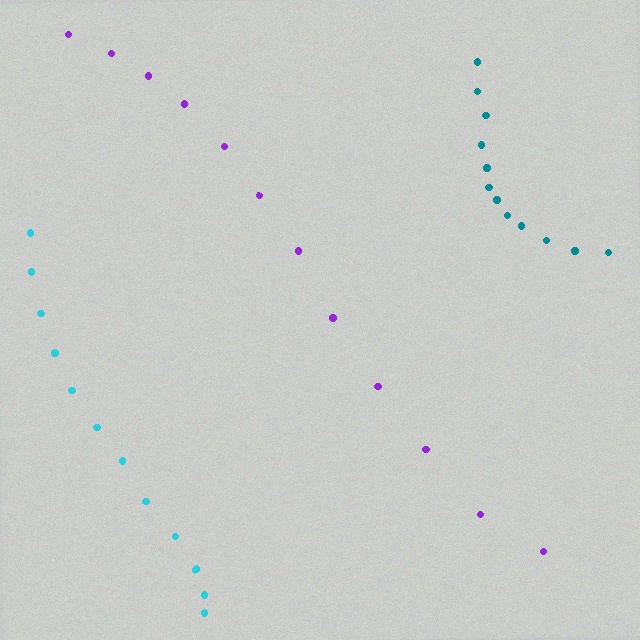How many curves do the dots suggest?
There are 3 distinct paths.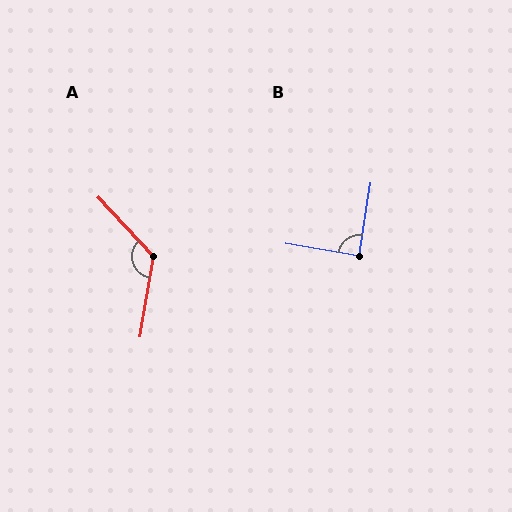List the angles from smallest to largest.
B (90°), A (128°).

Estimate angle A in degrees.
Approximately 128 degrees.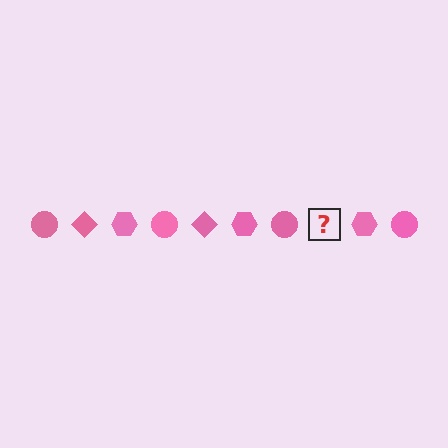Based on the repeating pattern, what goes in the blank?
The blank should be a pink diamond.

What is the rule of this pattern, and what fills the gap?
The rule is that the pattern cycles through circle, diamond, hexagon shapes in pink. The gap should be filled with a pink diamond.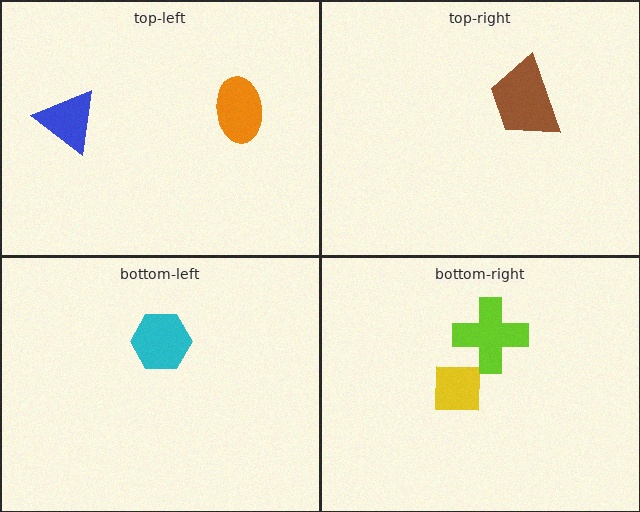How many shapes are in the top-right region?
1.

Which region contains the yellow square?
The bottom-right region.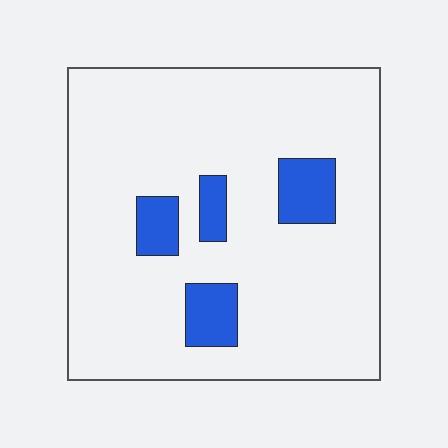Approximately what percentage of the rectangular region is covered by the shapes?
Approximately 10%.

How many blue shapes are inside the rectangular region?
4.